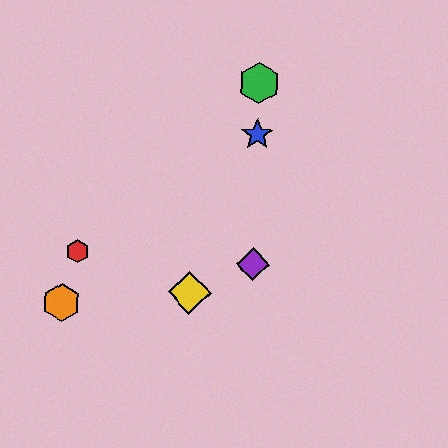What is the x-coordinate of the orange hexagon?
The orange hexagon is at x≈62.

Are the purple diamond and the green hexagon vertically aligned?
Yes, both are at x≈253.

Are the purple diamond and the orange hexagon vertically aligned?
No, the purple diamond is at x≈253 and the orange hexagon is at x≈62.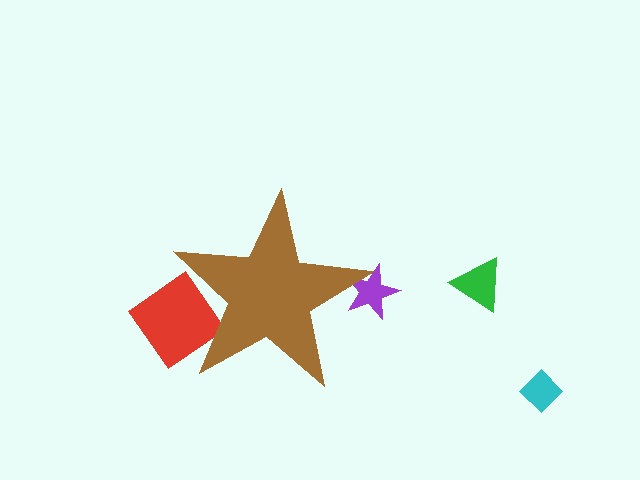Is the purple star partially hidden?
Yes, the purple star is partially hidden behind the brown star.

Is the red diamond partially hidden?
Yes, the red diamond is partially hidden behind the brown star.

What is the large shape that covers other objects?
A brown star.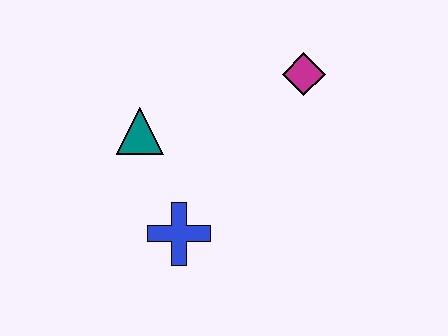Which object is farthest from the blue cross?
The magenta diamond is farthest from the blue cross.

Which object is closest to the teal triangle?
The blue cross is closest to the teal triangle.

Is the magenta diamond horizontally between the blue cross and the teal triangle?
No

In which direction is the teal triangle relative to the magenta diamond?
The teal triangle is to the left of the magenta diamond.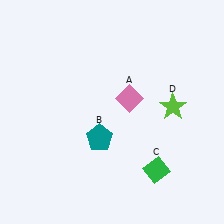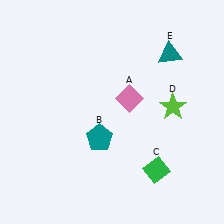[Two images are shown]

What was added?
A teal triangle (E) was added in Image 2.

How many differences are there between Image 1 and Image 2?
There is 1 difference between the two images.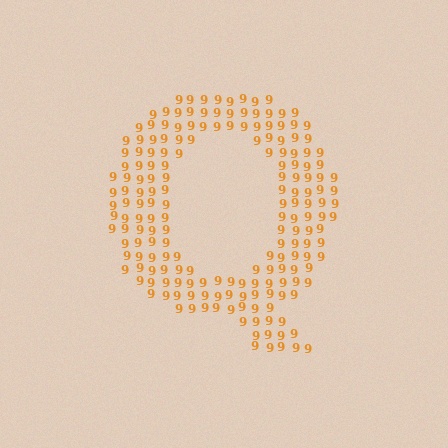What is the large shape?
The large shape is the letter Q.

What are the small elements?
The small elements are digit 9's.